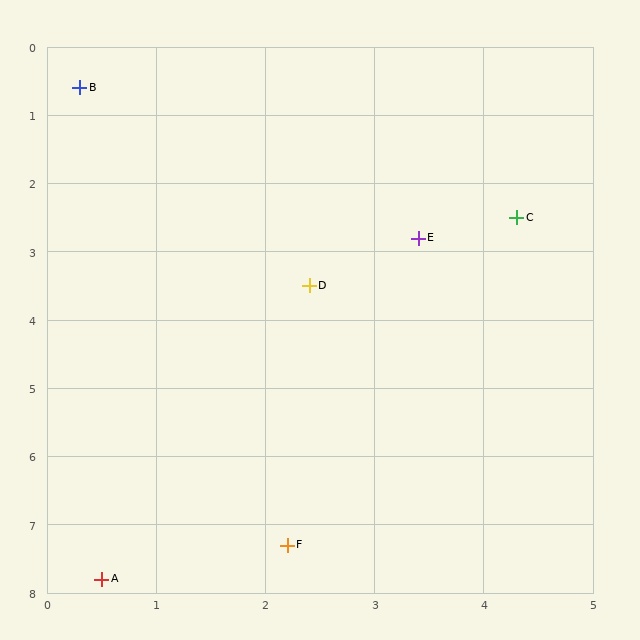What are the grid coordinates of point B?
Point B is at approximately (0.3, 0.6).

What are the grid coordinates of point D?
Point D is at approximately (2.4, 3.5).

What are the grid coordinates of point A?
Point A is at approximately (0.5, 7.8).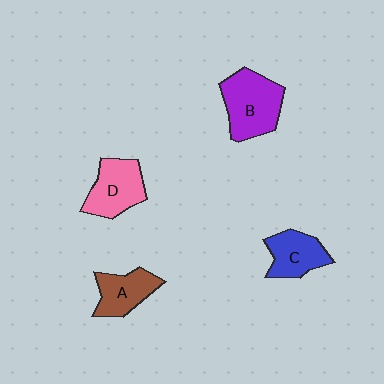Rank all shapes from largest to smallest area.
From largest to smallest: B (purple), D (pink), C (blue), A (brown).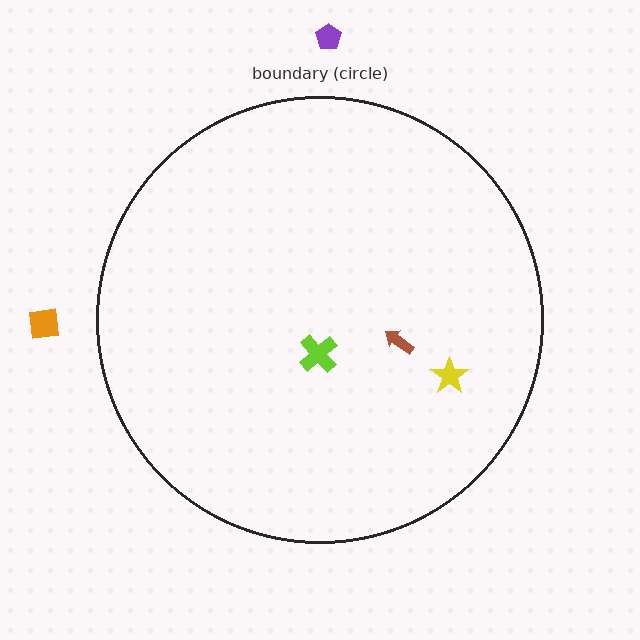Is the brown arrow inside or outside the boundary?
Inside.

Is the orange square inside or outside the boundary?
Outside.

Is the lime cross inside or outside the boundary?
Inside.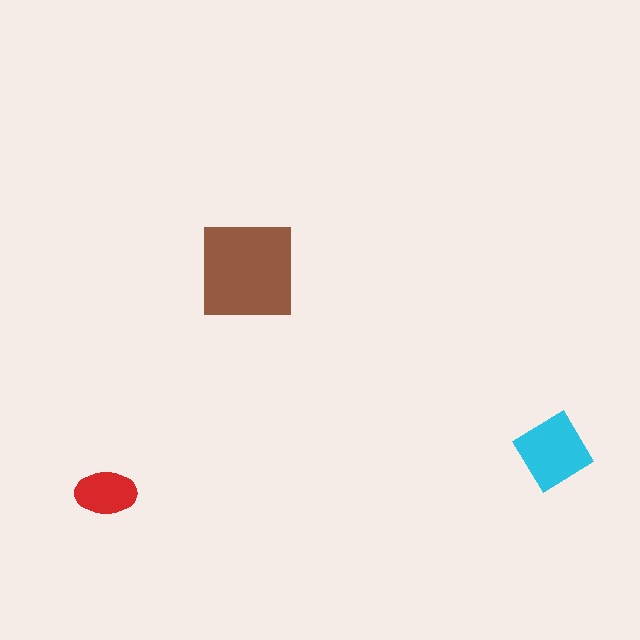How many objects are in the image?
There are 3 objects in the image.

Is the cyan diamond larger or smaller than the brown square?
Smaller.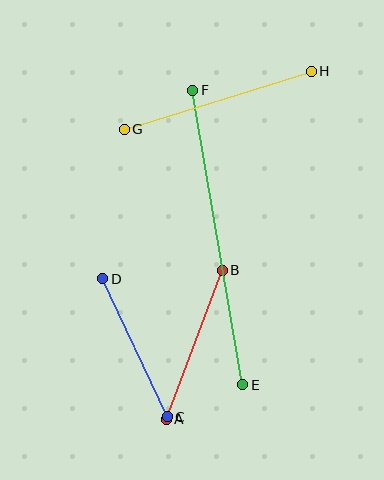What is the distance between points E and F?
The distance is approximately 299 pixels.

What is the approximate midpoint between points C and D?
The midpoint is at approximately (135, 348) pixels.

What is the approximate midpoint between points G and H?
The midpoint is at approximately (218, 100) pixels.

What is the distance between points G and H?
The distance is approximately 196 pixels.